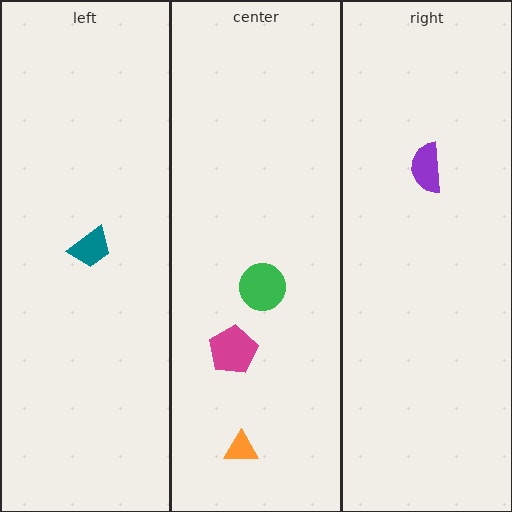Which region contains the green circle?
The center region.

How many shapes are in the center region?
3.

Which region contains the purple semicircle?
The right region.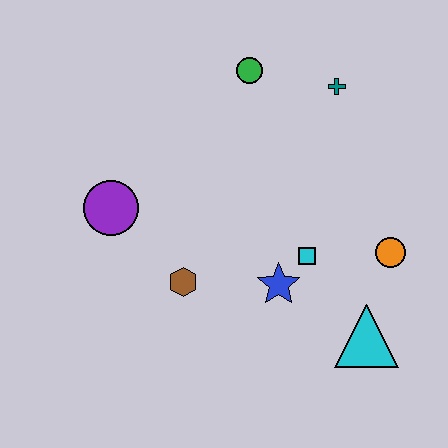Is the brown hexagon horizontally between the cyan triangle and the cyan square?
No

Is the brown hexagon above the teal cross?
No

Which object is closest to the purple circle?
The brown hexagon is closest to the purple circle.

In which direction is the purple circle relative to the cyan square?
The purple circle is to the left of the cyan square.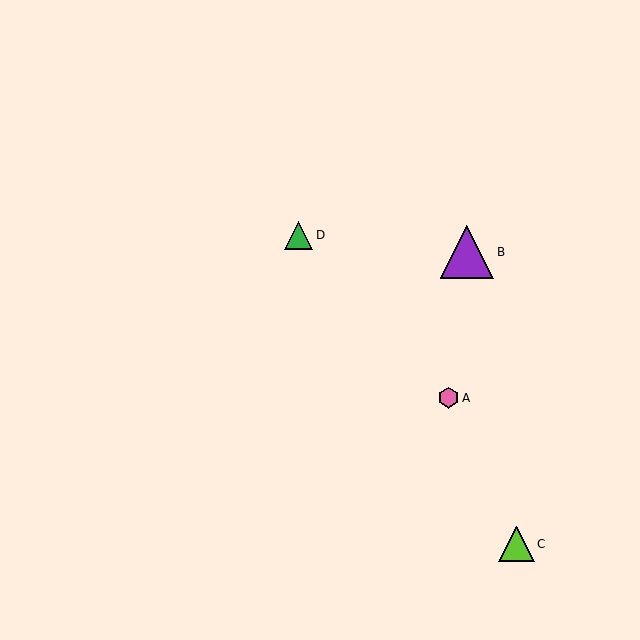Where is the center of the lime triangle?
The center of the lime triangle is at (517, 544).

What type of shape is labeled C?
Shape C is a lime triangle.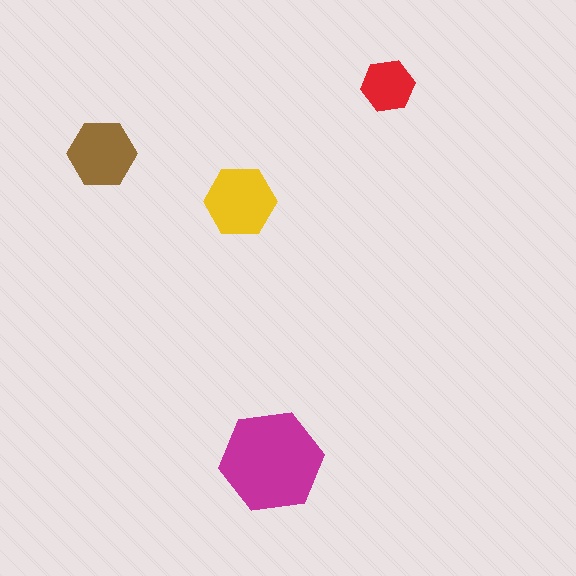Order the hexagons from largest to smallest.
the magenta one, the yellow one, the brown one, the red one.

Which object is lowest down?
The magenta hexagon is bottommost.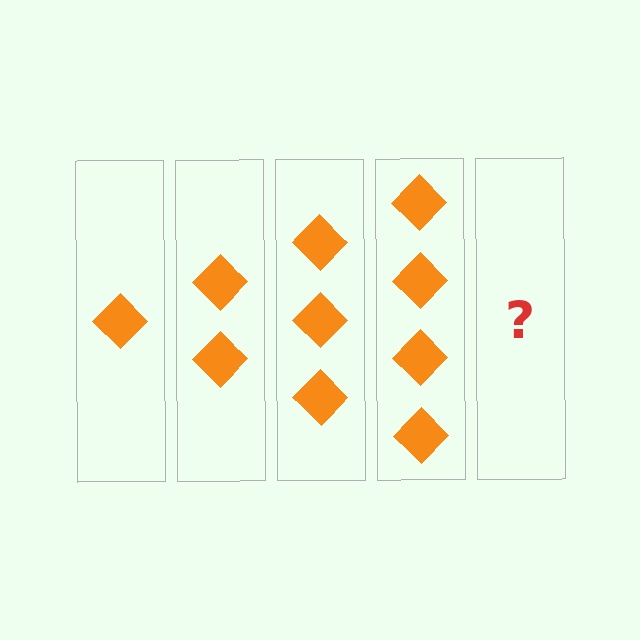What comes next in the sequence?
The next element should be 5 diamonds.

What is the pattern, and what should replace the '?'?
The pattern is that each step adds one more diamond. The '?' should be 5 diamonds.